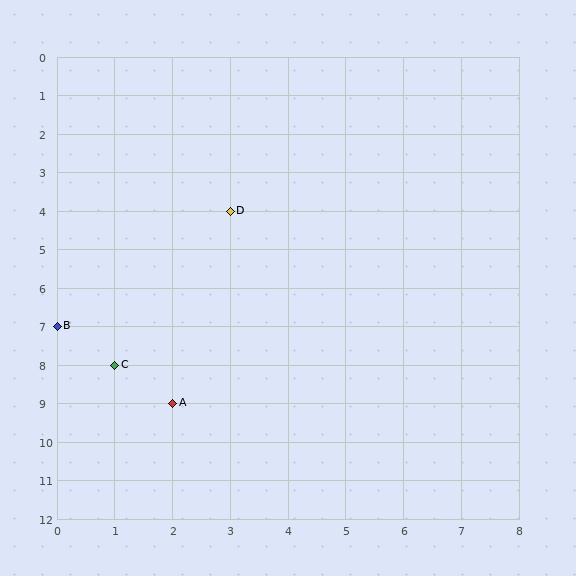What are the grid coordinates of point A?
Point A is at grid coordinates (2, 9).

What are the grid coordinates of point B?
Point B is at grid coordinates (0, 7).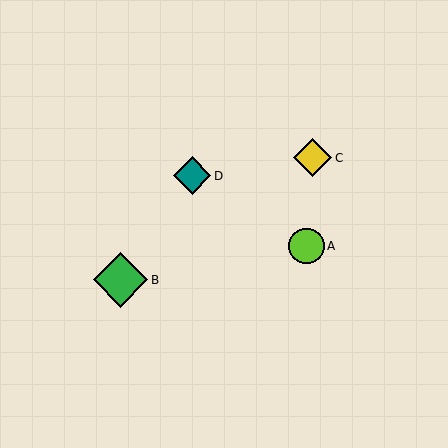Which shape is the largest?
The green diamond (labeled B) is the largest.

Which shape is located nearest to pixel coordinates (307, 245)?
The lime circle (labeled A) at (306, 246) is nearest to that location.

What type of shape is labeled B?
Shape B is a green diamond.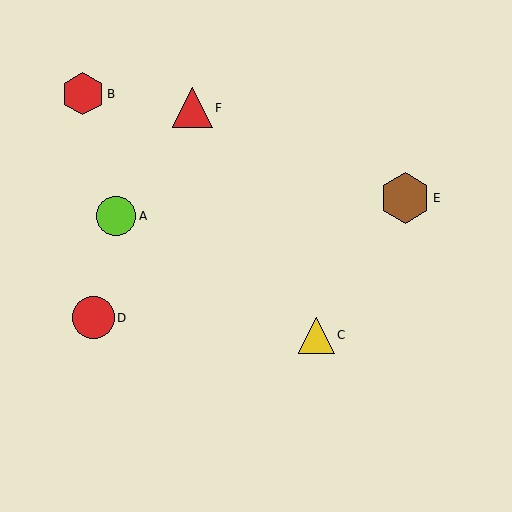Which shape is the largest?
The brown hexagon (labeled E) is the largest.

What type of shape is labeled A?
Shape A is a lime circle.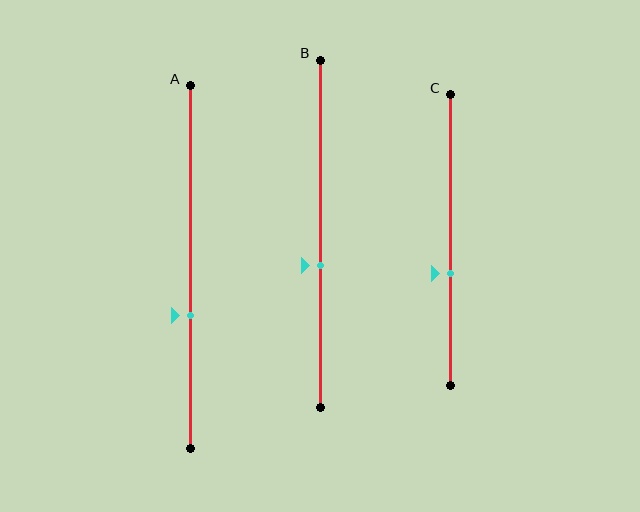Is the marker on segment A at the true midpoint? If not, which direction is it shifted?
No, the marker on segment A is shifted downward by about 13% of the segment length.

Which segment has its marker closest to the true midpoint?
Segment B has its marker closest to the true midpoint.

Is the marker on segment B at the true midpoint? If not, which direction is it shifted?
No, the marker on segment B is shifted downward by about 9% of the segment length.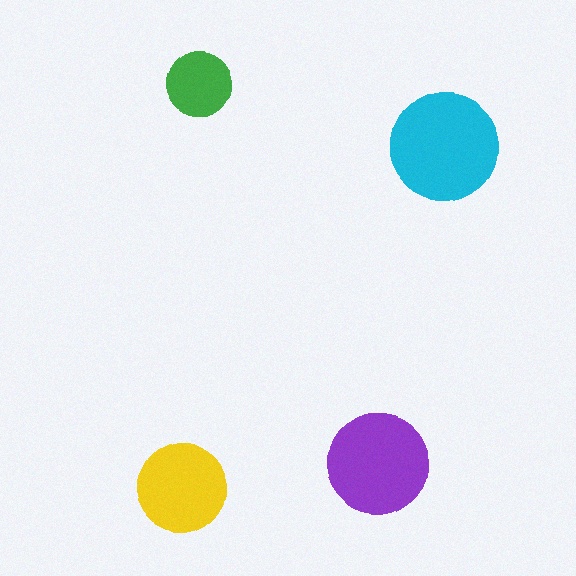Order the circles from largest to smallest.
the cyan one, the purple one, the yellow one, the green one.